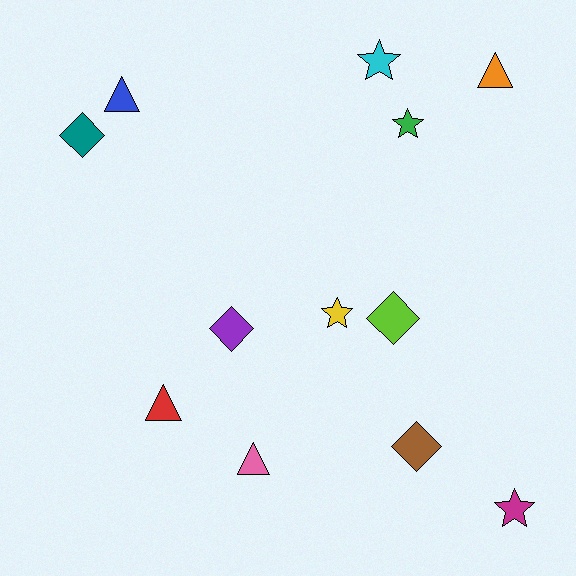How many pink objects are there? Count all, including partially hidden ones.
There is 1 pink object.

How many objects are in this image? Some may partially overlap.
There are 12 objects.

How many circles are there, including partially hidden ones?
There are no circles.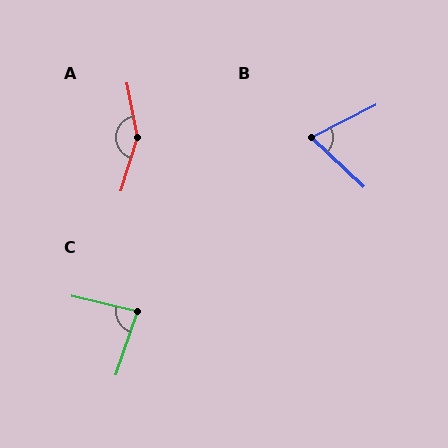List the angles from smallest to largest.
B (70°), C (85°), A (152°).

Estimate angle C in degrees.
Approximately 85 degrees.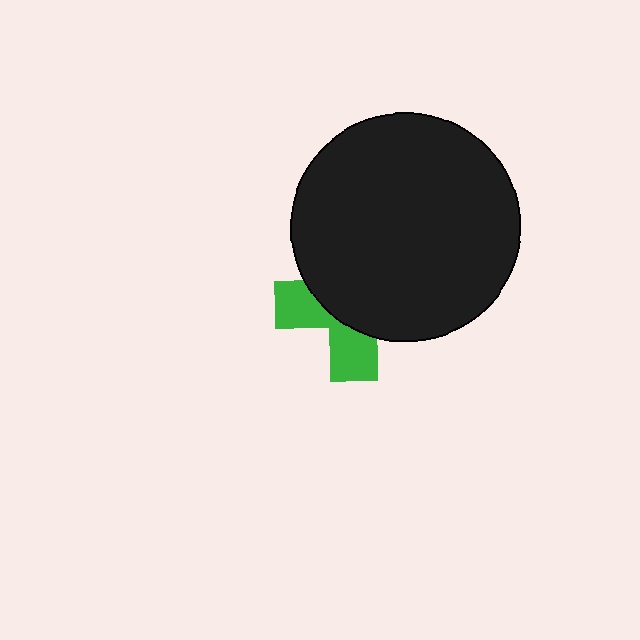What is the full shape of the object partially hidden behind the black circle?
The partially hidden object is a green cross.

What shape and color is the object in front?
The object in front is a black circle.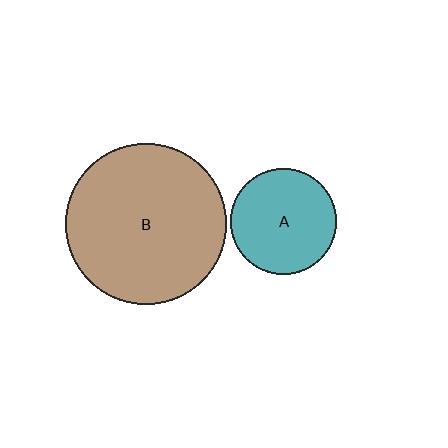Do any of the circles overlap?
No, none of the circles overlap.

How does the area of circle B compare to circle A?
Approximately 2.3 times.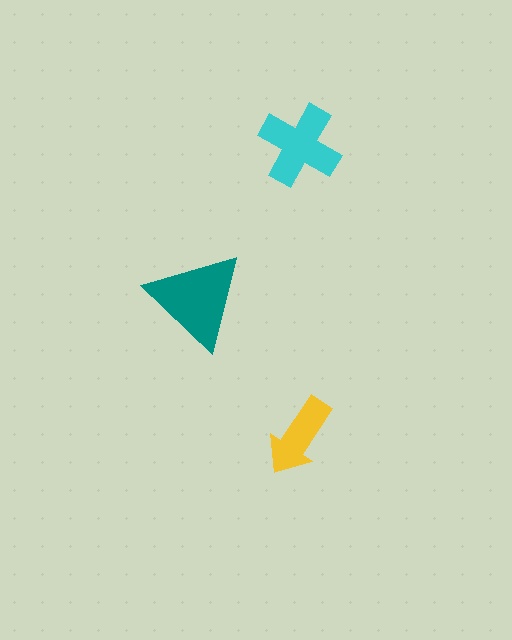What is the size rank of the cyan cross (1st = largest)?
2nd.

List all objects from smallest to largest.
The yellow arrow, the cyan cross, the teal triangle.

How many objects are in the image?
There are 3 objects in the image.